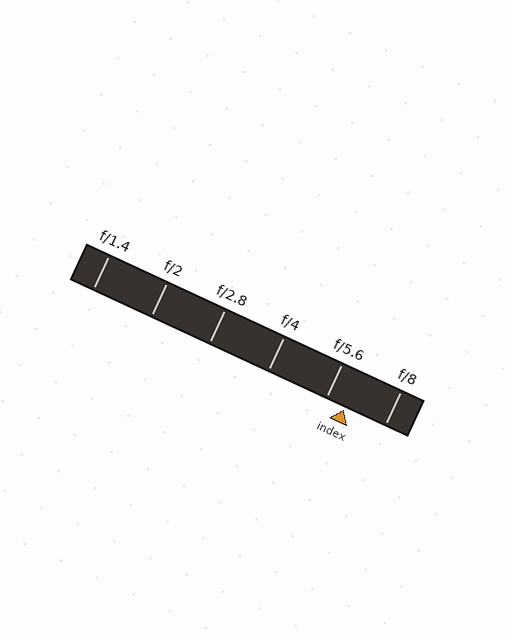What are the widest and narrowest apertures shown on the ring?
The widest aperture shown is f/1.4 and the narrowest is f/8.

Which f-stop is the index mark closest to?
The index mark is closest to f/5.6.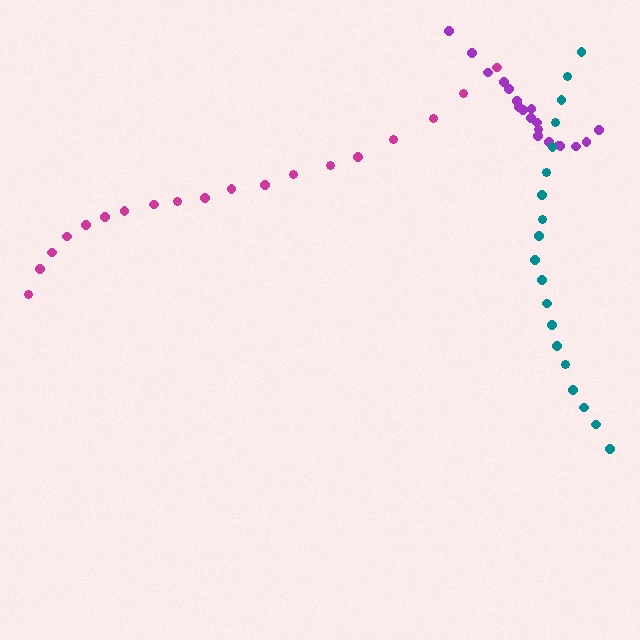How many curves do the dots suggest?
There are 3 distinct paths.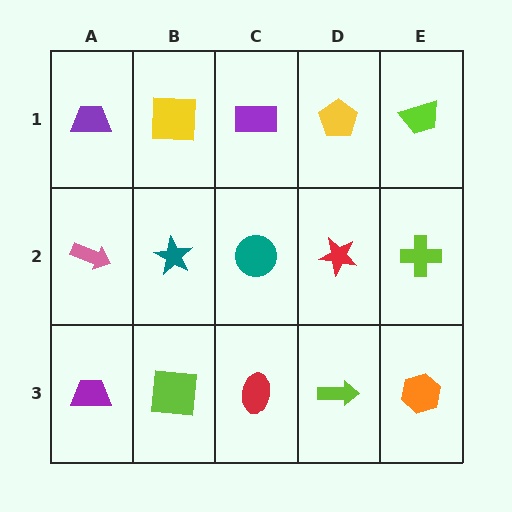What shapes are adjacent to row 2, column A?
A purple trapezoid (row 1, column A), a purple trapezoid (row 3, column A), a teal star (row 2, column B).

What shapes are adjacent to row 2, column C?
A purple rectangle (row 1, column C), a red ellipse (row 3, column C), a teal star (row 2, column B), a red star (row 2, column D).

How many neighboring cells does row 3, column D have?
3.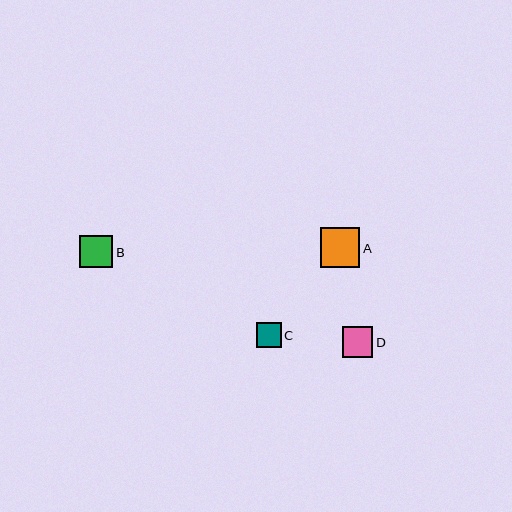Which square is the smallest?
Square C is the smallest with a size of approximately 25 pixels.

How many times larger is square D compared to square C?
Square D is approximately 1.2 times the size of square C.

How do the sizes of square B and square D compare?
Square B and square D are approximately the same size.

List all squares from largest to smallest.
From largest to smallest: A, B, D, C.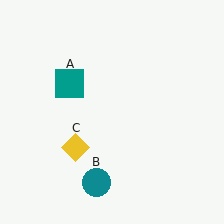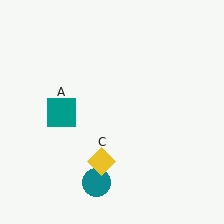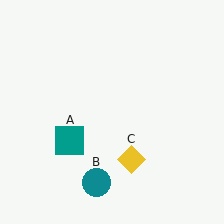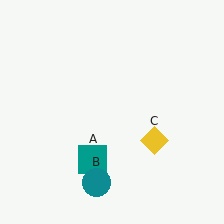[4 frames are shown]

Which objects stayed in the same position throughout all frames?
Teal circle (object B) remained stationary.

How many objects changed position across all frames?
2 objects changed position: teal square (object A), yellow diamond (object C).